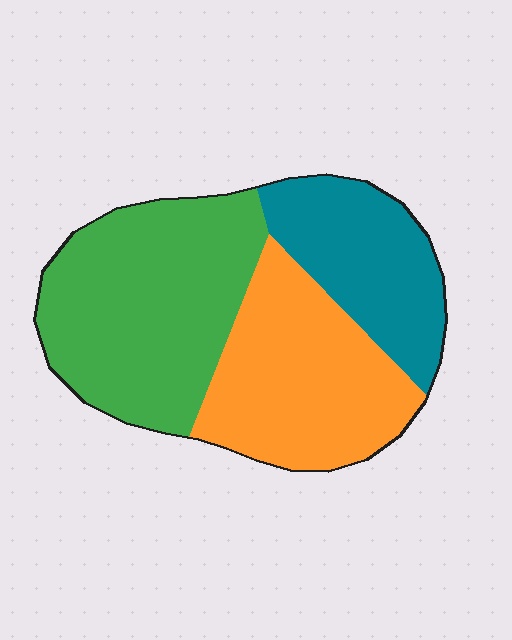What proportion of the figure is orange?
Orange covers about 35% of the figure.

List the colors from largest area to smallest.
From largest to smallest: green, orange, teal.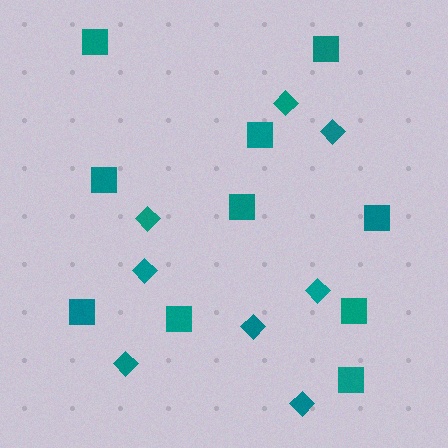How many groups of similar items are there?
There are 2 groups: one group of squares (10) and one group of diamonds (8).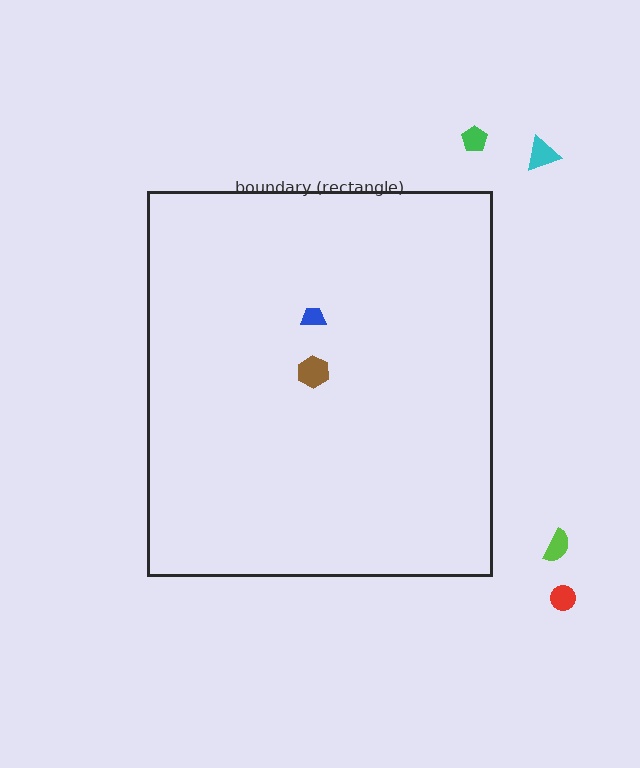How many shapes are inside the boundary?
2 inside, 4 outside.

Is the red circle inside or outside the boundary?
Outside.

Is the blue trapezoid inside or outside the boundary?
Inside.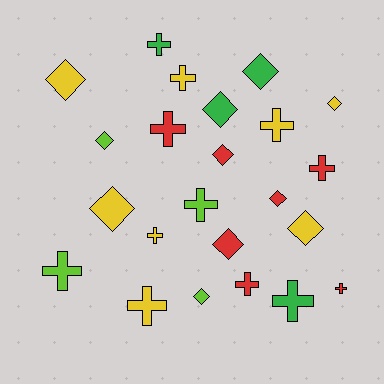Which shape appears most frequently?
Cross, with 12 objects.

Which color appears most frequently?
Yellow, with 8 objects.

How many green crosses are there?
There are 2 green crosses.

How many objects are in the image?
There are 23 objects.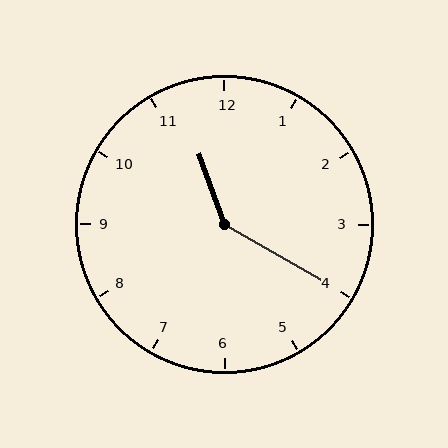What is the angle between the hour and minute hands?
Approximately 140 degrees.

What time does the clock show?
11:20.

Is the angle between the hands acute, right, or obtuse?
It is obtuse.